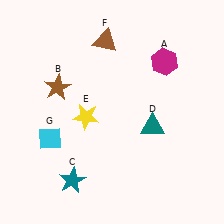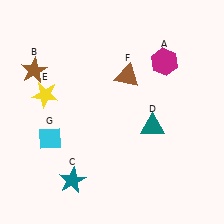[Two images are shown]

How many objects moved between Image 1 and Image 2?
3 objects moved between the two images.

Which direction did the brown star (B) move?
The brown star (B) moved left.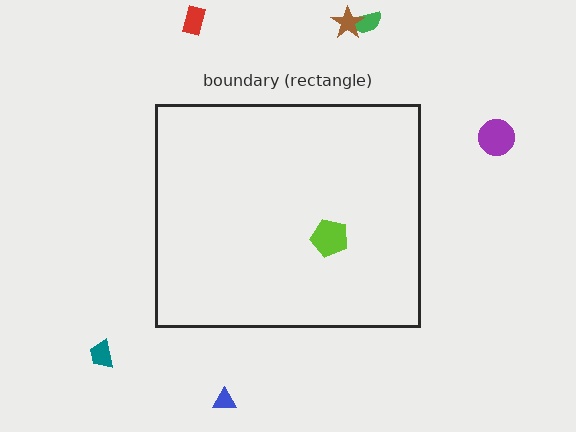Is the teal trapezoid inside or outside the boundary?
Outside.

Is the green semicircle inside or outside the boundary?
Outside.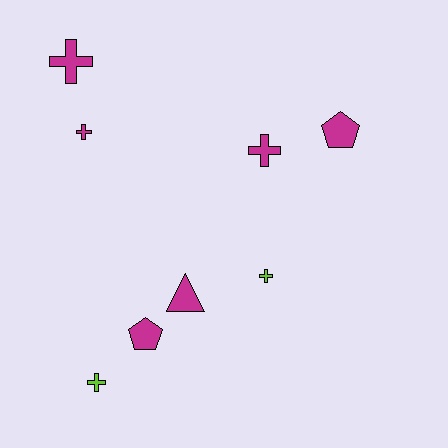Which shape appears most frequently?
Cross, with 5 objects.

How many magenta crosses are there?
There are 3 magenta crosses.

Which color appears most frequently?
Magenta, with 6 objects.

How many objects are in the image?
There are 8 objects.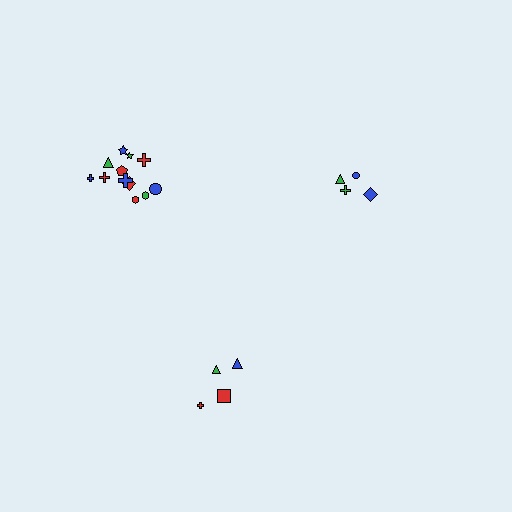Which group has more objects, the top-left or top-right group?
The top-left group.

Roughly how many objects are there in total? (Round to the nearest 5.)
Roughly 20 objects in total.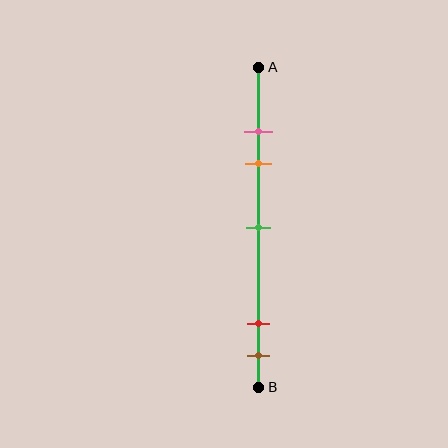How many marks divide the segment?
There are 5 marks dividing the segment.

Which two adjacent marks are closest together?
The pink and orange marks are the closest adjacent pair.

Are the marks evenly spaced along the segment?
No, the marks are not evenly spaced.